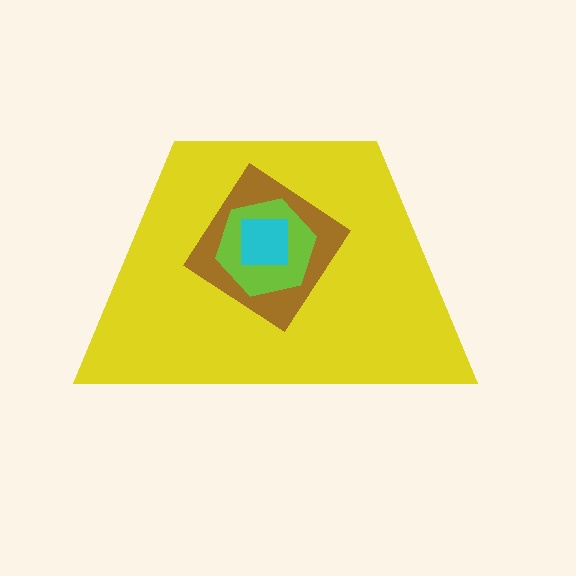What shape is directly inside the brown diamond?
The lime hexagon.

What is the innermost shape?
The cyan square.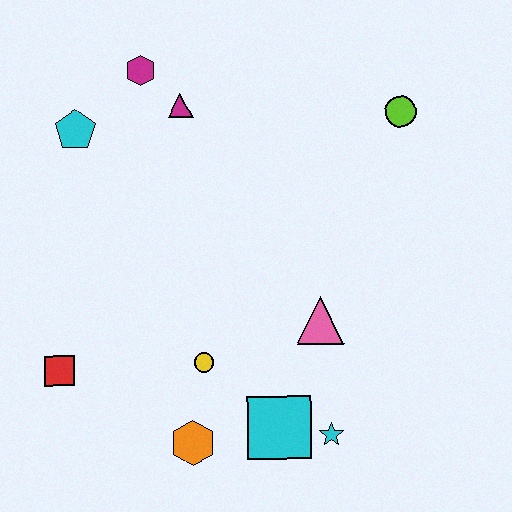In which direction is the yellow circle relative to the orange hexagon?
The yellow circle is above the orange hexagon.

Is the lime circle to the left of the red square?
No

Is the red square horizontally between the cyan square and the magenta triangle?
No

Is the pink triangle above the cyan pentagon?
No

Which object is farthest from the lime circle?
The red square is farthest from the lime circle.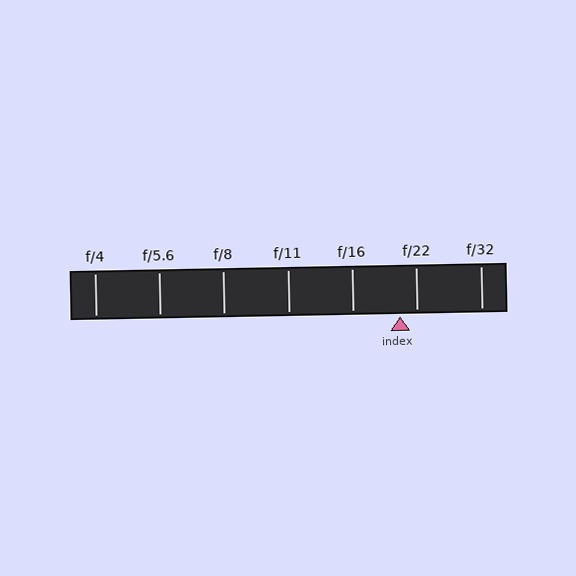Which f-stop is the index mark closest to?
The index mark is closest to f/22.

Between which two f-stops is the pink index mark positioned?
The index mark is between f/16 and f/22.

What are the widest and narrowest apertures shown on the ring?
The widest aperture shown is f/4 and the narrowest is f/32.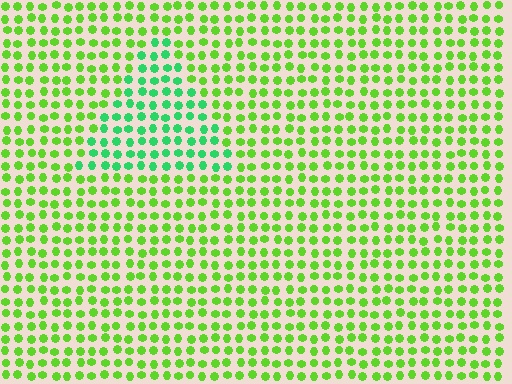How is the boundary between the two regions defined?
The boundary is defined purely by a slight shift in hue (about 39 degrees). Spacing, size, and orientation are identical on both sides.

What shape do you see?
I see a triangle.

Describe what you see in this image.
The image is filled with small lime elements in a uniform arrangement. A triangle-shaped region is visible where the elements are tinted to a slightly different hue, forming a subtle color boundary.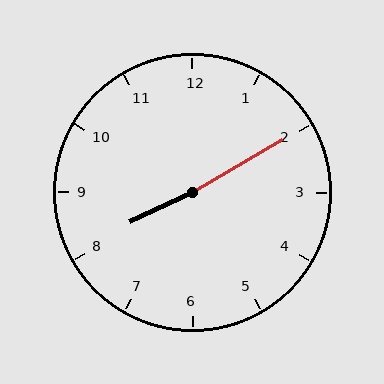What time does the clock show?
8:10.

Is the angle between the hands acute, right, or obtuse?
It is obtuse.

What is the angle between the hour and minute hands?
Approximately 175 degrees.